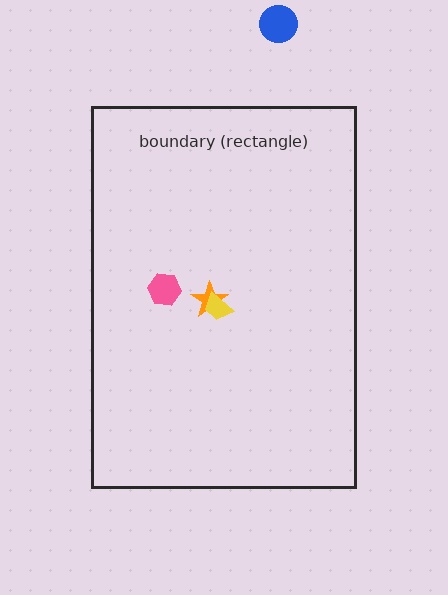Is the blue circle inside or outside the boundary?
Outside.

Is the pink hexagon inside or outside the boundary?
Inside.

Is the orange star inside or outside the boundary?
Inside.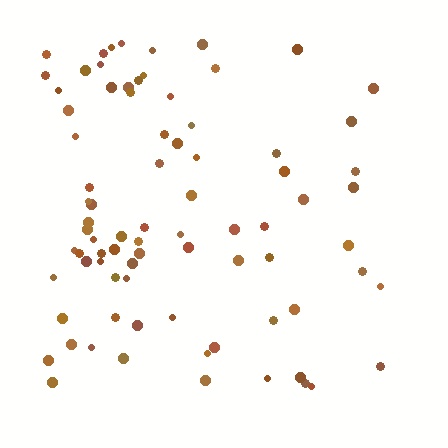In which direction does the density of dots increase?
From right to left, with the left side densest.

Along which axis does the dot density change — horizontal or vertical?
Horizontal.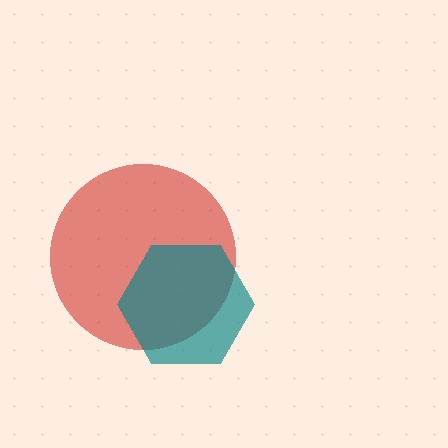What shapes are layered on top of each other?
The layered shapes are: a red circle, a teal hexagon.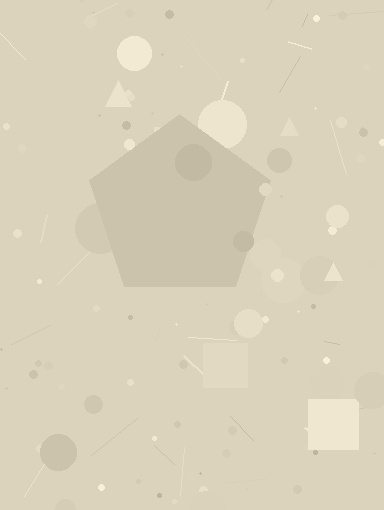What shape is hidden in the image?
A pentagon is hidden in the image.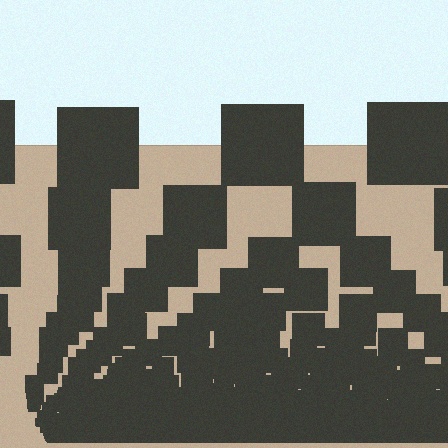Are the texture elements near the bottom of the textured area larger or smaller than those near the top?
Smaller. The gradient is inverted — elements near the bottom are smaller and denser.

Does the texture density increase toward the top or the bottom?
Density increases toward the bottom.